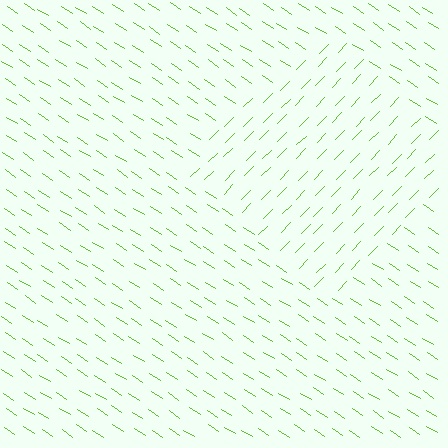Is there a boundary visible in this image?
Yes, there is a texture boundary formed by a change in line orientation.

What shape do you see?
I see a diamond.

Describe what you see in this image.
The image is filled with small lime line segments. A diamond region in the image has lines oriented differently from the surrounding lines, creating a visible texture boundary.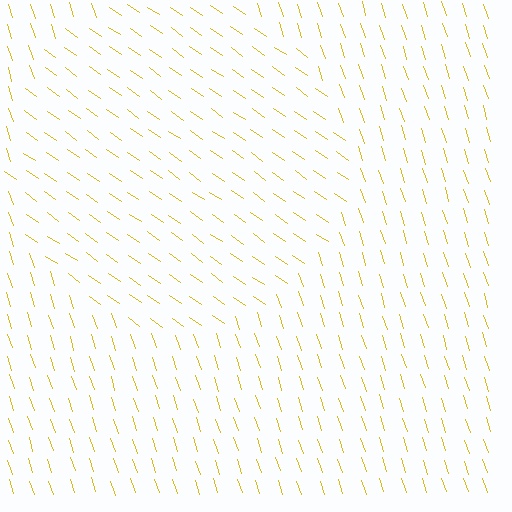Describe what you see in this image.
The image is filled with small yellow line segments. A circle region in the image has lines oriented differently from the surrounding lines, creating a visible texture boundary.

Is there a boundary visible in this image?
Yes, there is a texture boundary formed by a change in line orientation.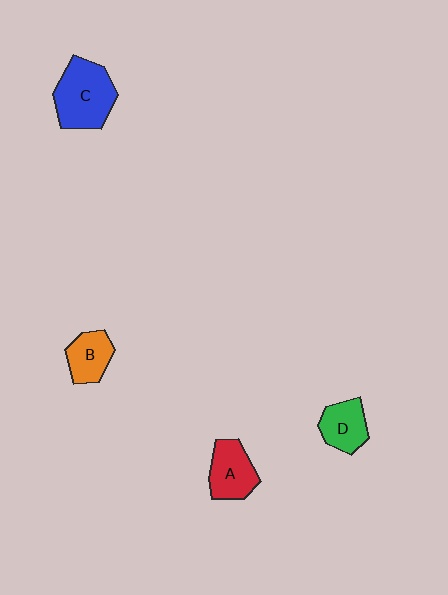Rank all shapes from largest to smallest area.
From largest to smallest: C (blue), A (red), D (green), B (orange).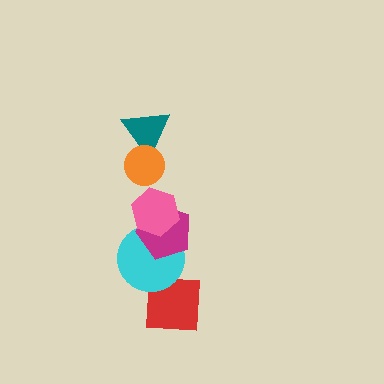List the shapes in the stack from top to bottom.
From top to bottom: the orange circle, the teal triangle, the pink hexagon, the magenta pentagon, the cyan circle, the red square.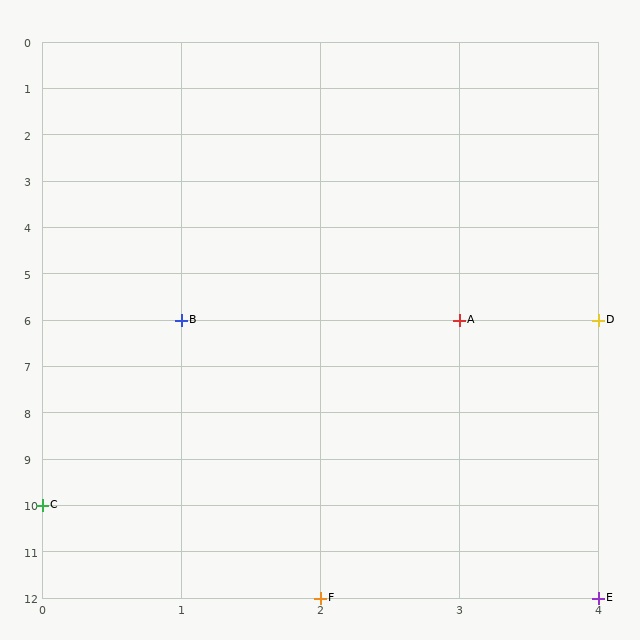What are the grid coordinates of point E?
Point E is at grid coordinates (4, 12).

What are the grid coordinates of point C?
Point C is at grid coordinates (0, 10).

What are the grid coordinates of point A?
Point A is at grid coordinates (3, 6).